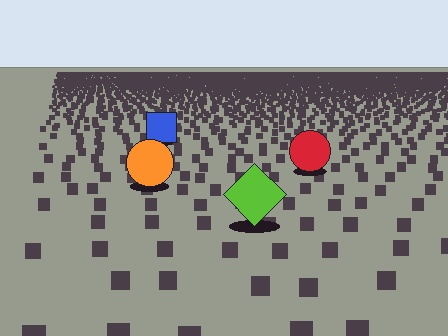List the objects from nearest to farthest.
From nearest to farthest: the lime diamond, the orange circle, the red circle, the blue square.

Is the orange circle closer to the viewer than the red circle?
Yes. The orange circle is closer — you can tell from the texture gradient: the ground texture is coarser near it.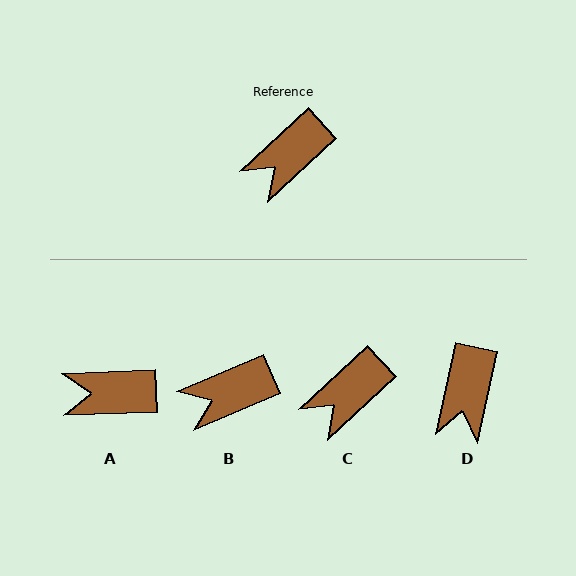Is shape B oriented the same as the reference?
No, it is off by about 20 degrees.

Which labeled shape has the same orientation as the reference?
C.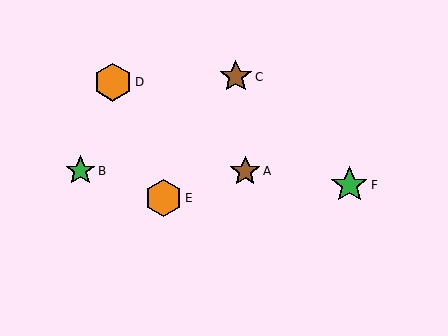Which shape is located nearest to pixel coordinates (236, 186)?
The brown star (labeled A) at (245, 171) is nearest to that location.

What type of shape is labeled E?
Shape E is an orange hexagon.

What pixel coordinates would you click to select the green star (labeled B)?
Click at (80, 171) to select the green star B.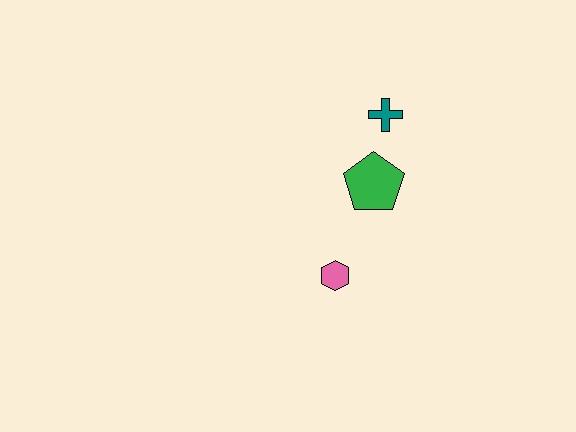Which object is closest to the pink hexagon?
The green pentagon is closest to the pink hexagon.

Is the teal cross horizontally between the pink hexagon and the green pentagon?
No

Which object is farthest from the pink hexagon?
The teal cross is farthest from the pink hexagon.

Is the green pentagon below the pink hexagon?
No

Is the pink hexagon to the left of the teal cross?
Yes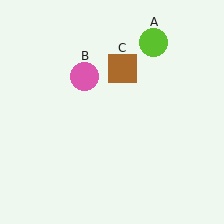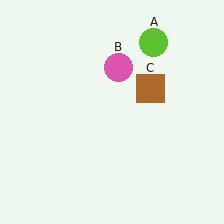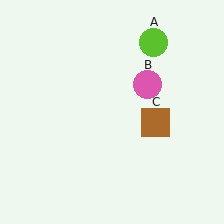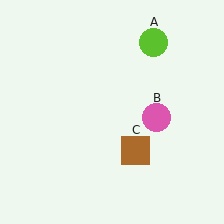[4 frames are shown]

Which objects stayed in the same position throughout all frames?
Lime circle (object A) remained stationary.